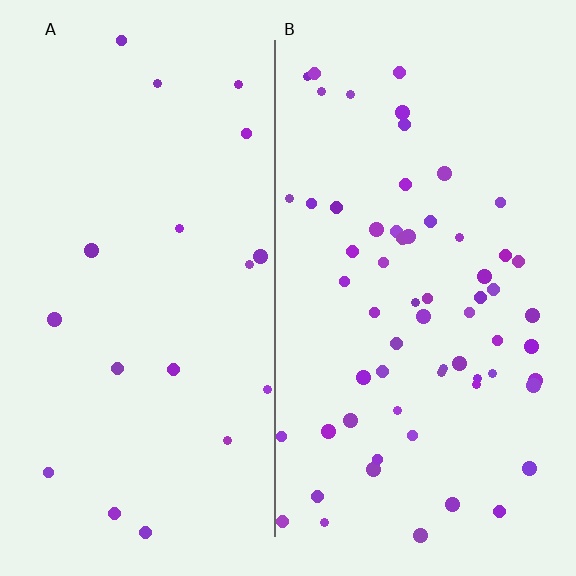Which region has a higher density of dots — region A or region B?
B (the right).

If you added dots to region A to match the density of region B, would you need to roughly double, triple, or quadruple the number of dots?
Approximately triple.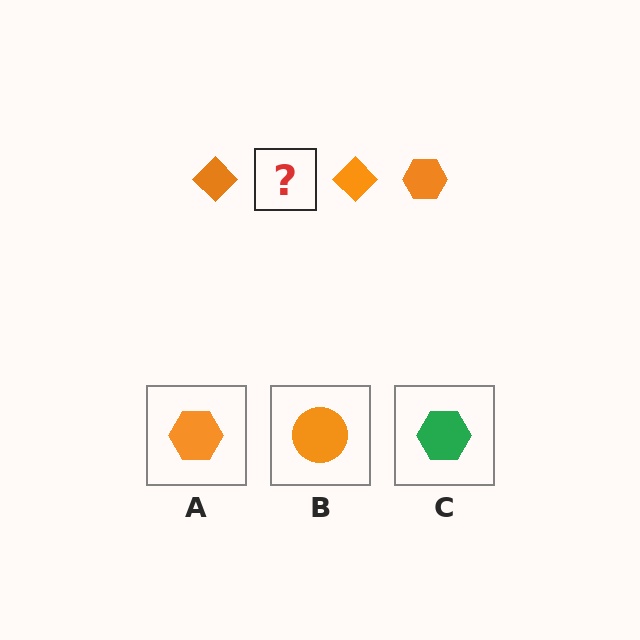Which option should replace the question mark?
Option A.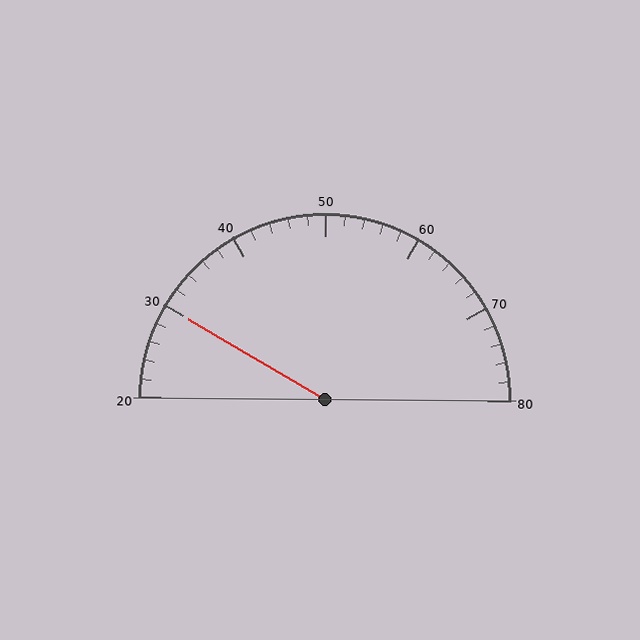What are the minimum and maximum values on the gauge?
The gauge ranges from 20 to 80.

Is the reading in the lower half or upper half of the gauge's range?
The reading is in the lower half of the range (20 to 80).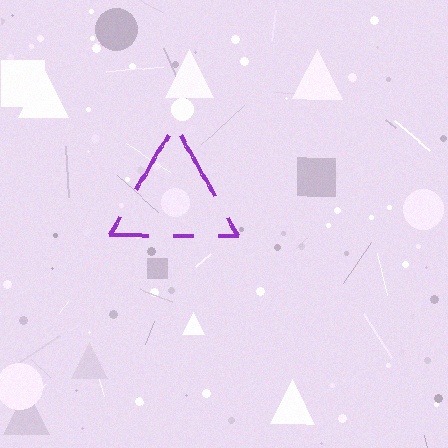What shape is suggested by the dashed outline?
The dashed outline suggests a triangle.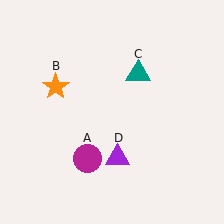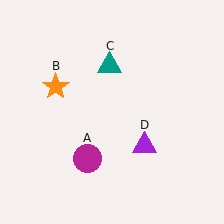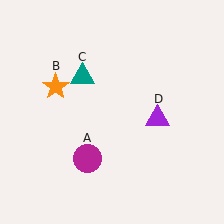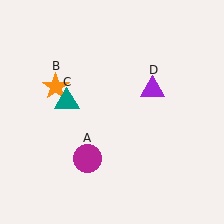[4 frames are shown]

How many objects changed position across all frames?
2 objects changed position: teal triangle (object C), purple triangle (object D).